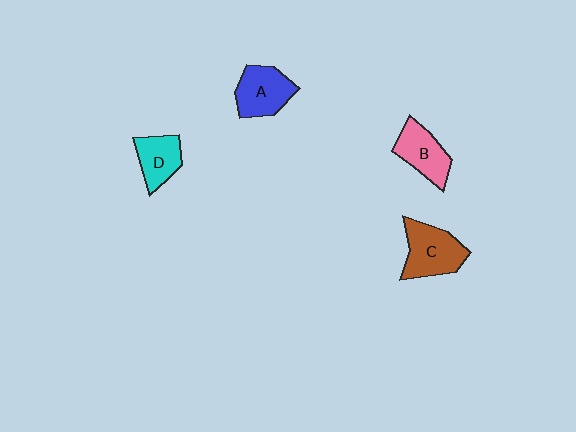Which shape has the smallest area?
Shape D (cyan).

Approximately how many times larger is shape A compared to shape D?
Approximately 1.3 times.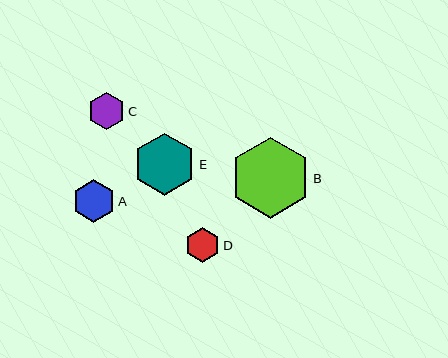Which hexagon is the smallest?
Hexagon D is the smallest with a size of approximately 34 pixels.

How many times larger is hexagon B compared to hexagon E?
Hexagon B is approximately 1.3 times the size of hexagon E.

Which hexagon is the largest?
Hexagon B is the largest with a size of approximately 80 pixels.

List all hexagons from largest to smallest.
From largest to smallest: B, E, A, C, D.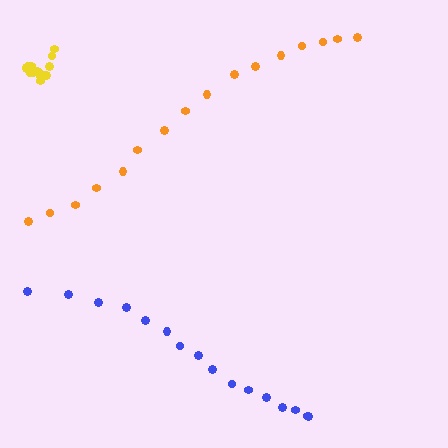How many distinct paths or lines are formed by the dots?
There are 3 distinct paths.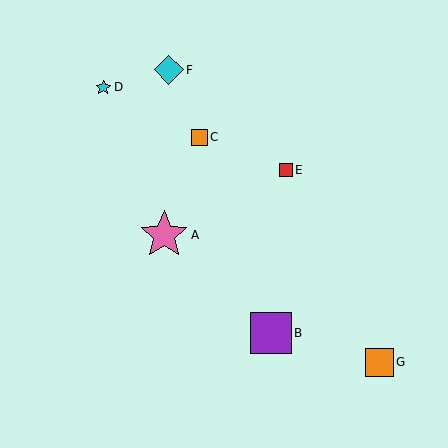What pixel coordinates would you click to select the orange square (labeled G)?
Click at (379, 362) to select the orange square G.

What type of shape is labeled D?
Shape D is a cyan star.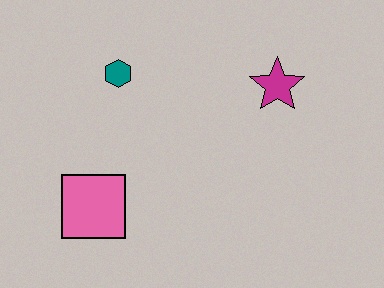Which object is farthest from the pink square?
The magenta star is farthest from the pink square.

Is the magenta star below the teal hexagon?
Yes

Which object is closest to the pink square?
The teal hexagon is closest to the pink square.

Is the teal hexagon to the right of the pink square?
Yes